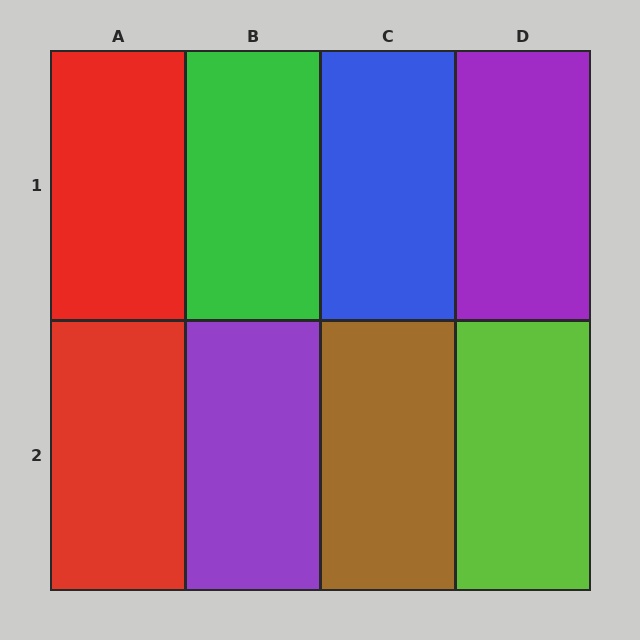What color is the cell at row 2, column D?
Lime.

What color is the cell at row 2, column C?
Brown.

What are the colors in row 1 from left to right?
Red, green, blue, purple.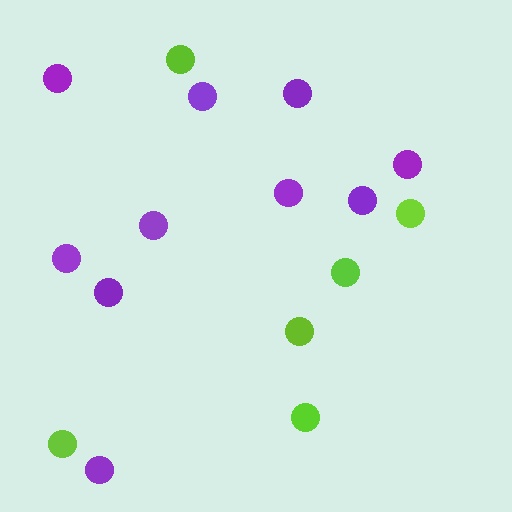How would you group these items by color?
There are 2 groups: one group of lime circles (6) and one group of purple circles (10).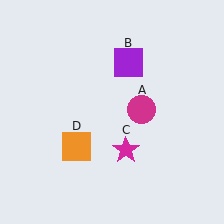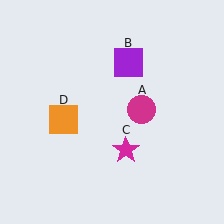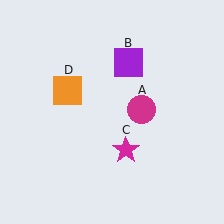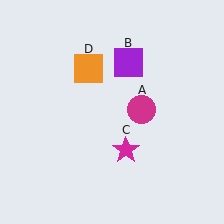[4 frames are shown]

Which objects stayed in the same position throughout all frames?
Magenta circle (object A) and purple square (object B) and magenta star (object C) remained stationary.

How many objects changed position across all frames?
1 object changed position: orange square (object D).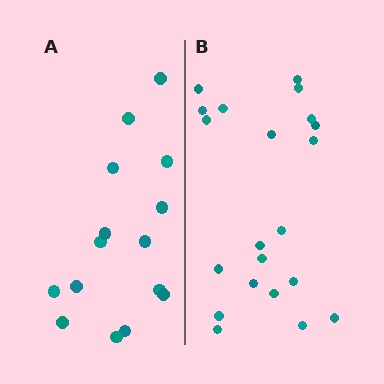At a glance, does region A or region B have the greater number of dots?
Region B (the right region) has more dots.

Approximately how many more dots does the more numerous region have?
Region B has about 6 more dots than region A.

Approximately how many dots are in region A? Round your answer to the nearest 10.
About 20 dots. (The exact count is 15, which rounds to 20.)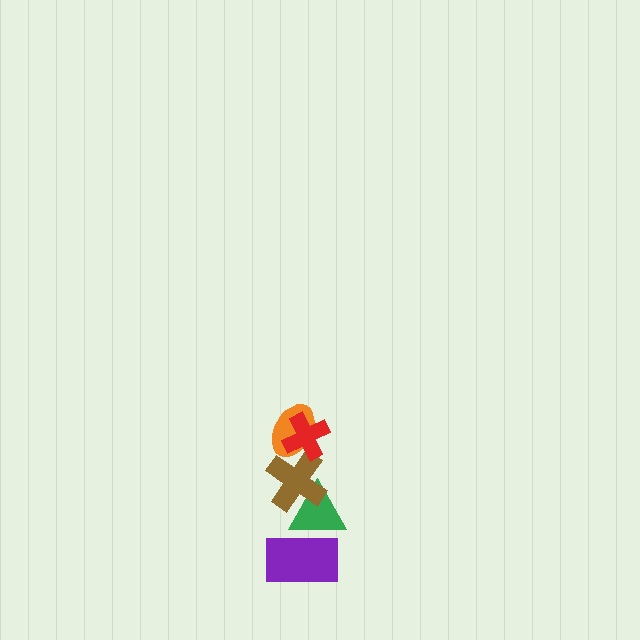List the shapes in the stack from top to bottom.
From top to bottom: the red cross, the orange ellipse, the brown cross, the green triangle, the purple rectangle.